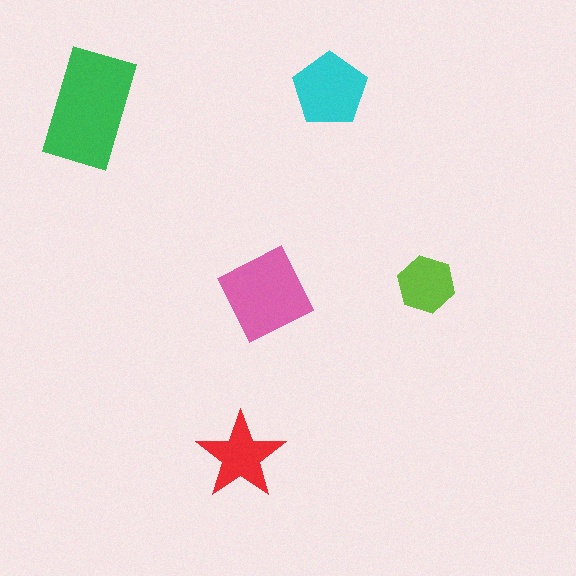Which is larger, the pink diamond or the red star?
The pink diamond.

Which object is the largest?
The green rectangle.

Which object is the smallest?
The lime hexagon.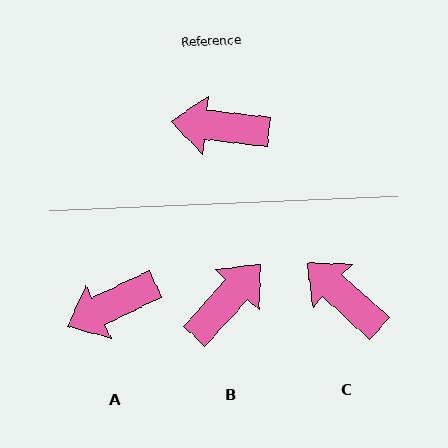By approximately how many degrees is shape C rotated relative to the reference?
Approximately 36 degrees clockwise.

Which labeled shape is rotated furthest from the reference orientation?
B, about 126 degrees away.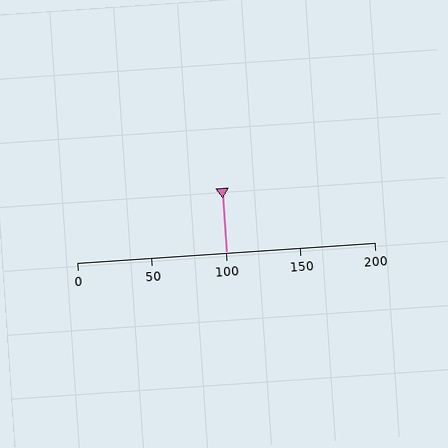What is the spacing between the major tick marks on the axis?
The major ticks are spaced 50 apart.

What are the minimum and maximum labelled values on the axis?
The axis runs from 0 to 200.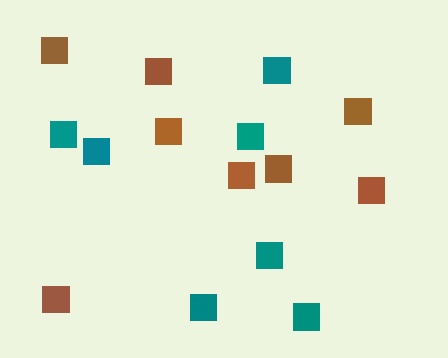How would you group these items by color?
There are 2 groups: one group of brown squares (8) and one group of teal squares (7).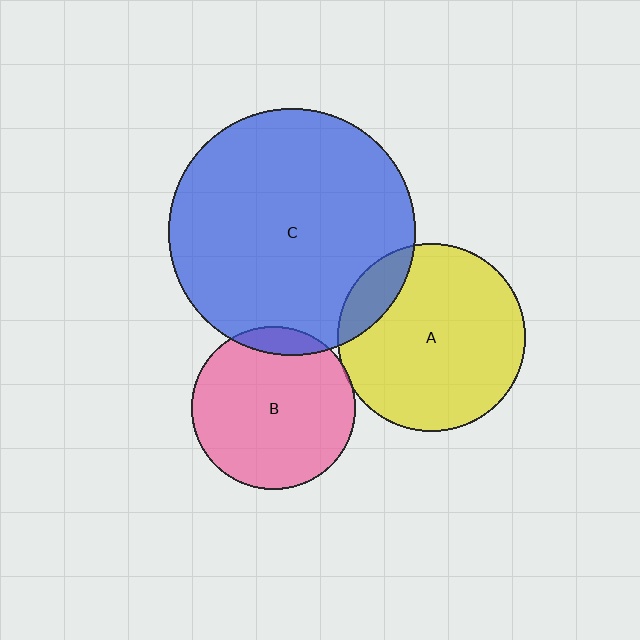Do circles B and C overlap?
Yes.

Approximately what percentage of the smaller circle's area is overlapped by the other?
Approximately 10%.